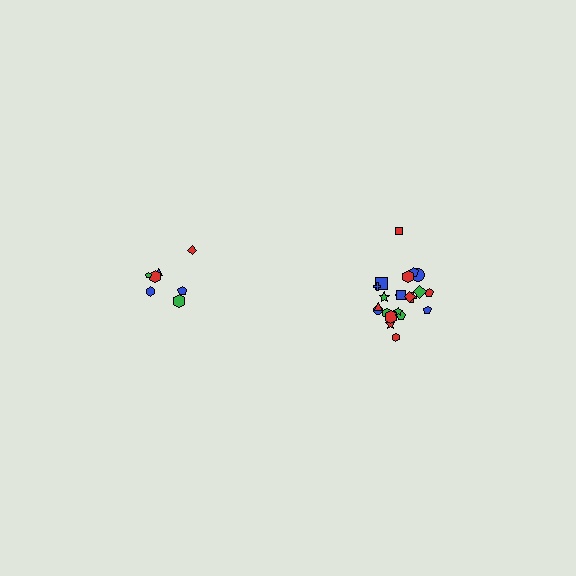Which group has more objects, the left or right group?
The right group.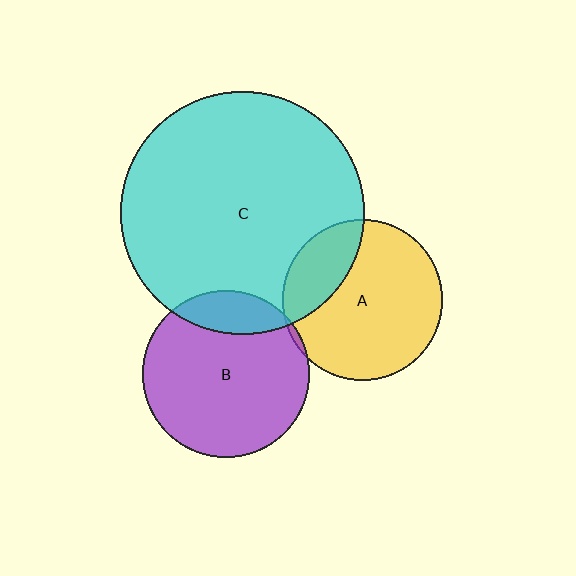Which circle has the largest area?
Circle C (cyan).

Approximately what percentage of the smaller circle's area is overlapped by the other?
Approximately 5%.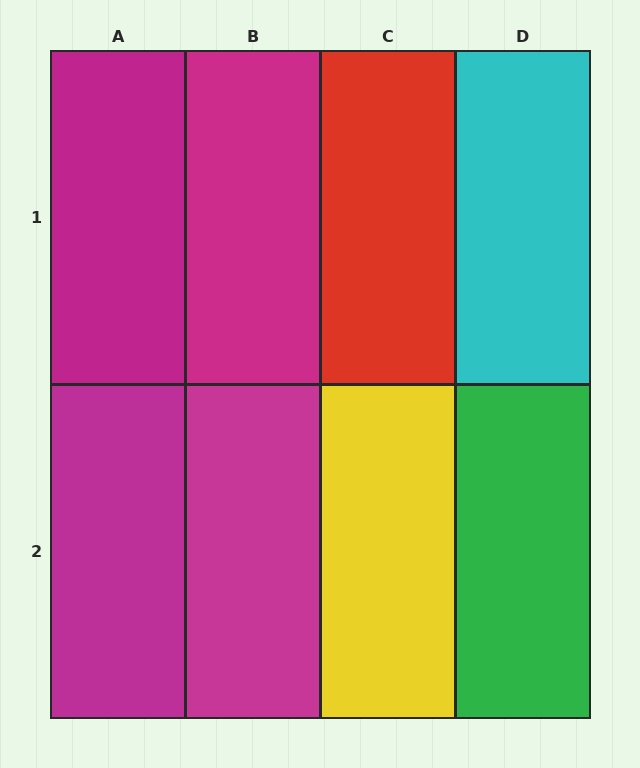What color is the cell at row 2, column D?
Green.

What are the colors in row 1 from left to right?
Magenta, magenta, red, cyan.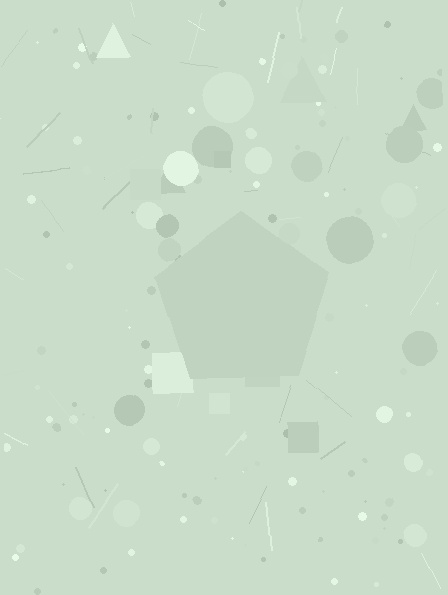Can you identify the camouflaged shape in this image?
The camouflaged shape is a pentagon.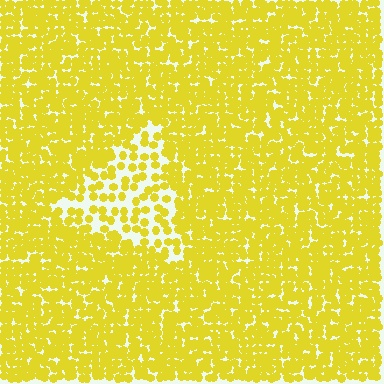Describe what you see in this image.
The image contains small yellow elements arranged at two different densities. A triangle-shaped region is visible where the elements are less densely packed than the surrounding area.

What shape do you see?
I see a triangle.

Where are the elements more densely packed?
The elements are more densely packed outside the triangle boundary.